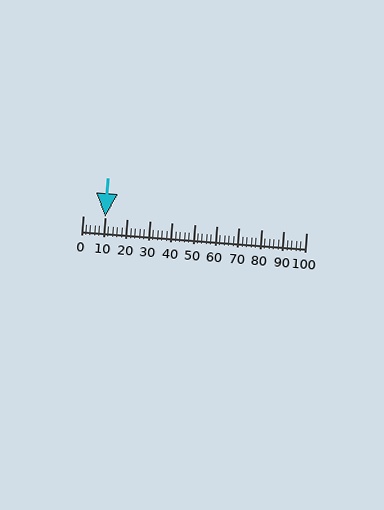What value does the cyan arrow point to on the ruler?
The cyan arrow points to approximately 10.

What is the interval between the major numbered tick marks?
The major tick marks are spaced 10 units apart.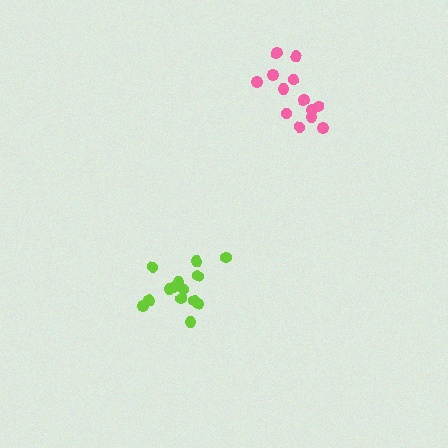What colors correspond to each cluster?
The clusters are colored: lime, pink.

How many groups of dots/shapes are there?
There are 2 groups.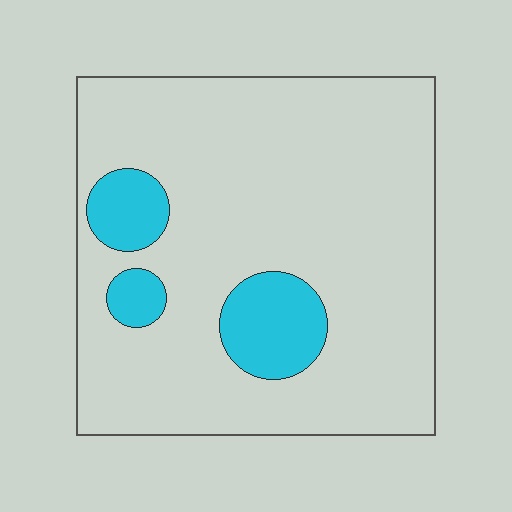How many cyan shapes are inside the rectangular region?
3.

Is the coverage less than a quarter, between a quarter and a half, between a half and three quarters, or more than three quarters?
Less than a quarter.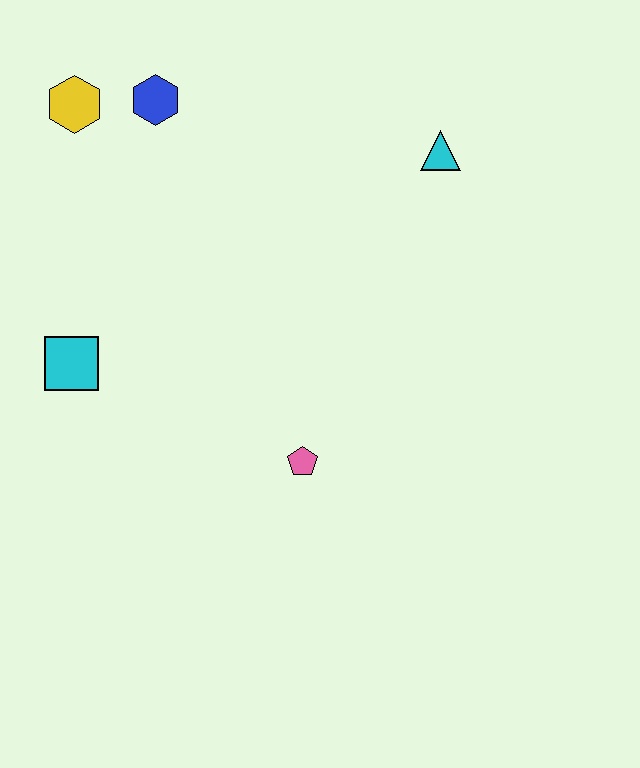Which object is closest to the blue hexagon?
The yellow hexagon is closest to the blue hexagon.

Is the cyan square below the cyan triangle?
Yes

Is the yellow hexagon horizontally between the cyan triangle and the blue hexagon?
No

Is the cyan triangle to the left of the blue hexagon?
No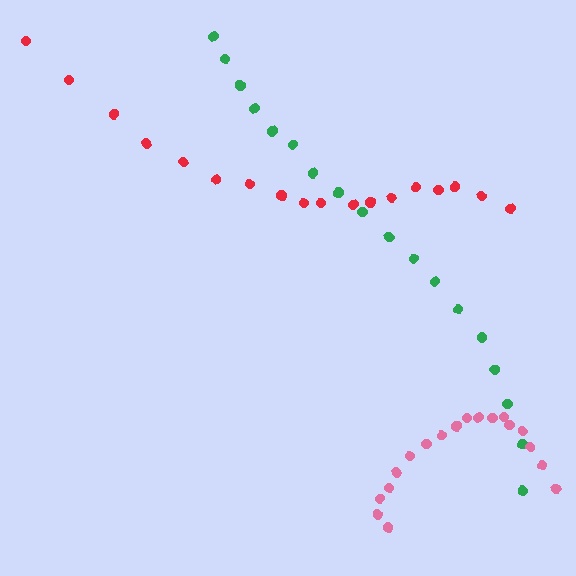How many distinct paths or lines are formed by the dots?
There are 3 distinct paths.